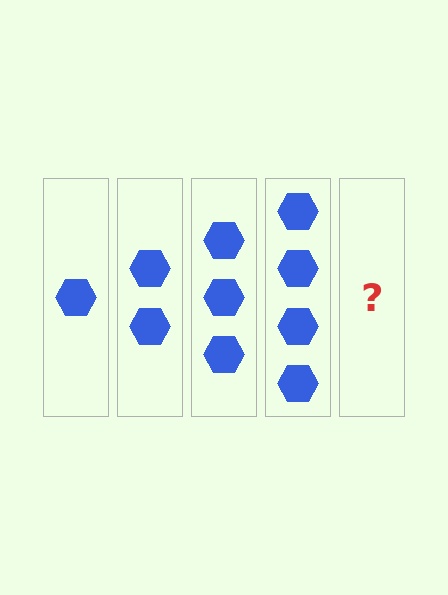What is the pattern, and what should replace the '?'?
The pattern is that each step adds one more hexagon. The '?' should be 5 hexagons.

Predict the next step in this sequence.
The next step is 5 hexagons.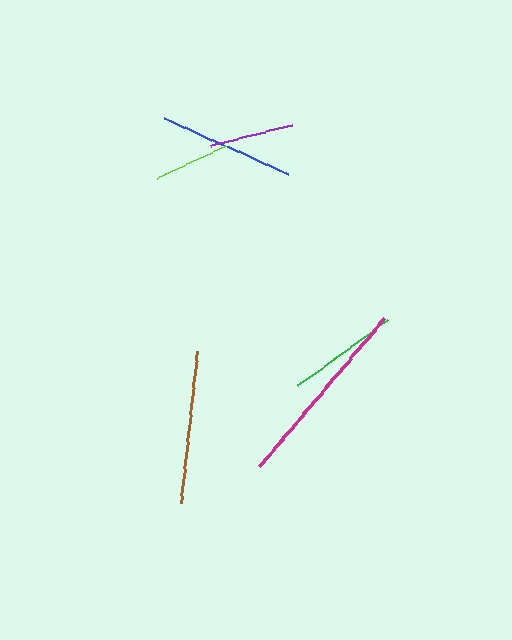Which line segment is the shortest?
The lime line is the shortest at approximately 76 pixels.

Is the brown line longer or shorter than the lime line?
The brown line is longer than the lime line.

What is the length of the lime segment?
The lime segment is approximately 76 pixels long.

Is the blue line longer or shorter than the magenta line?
The magenta line is longer than the blue line.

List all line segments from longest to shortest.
From longest to shortest: magenta, brown, blue, green, purple, lime.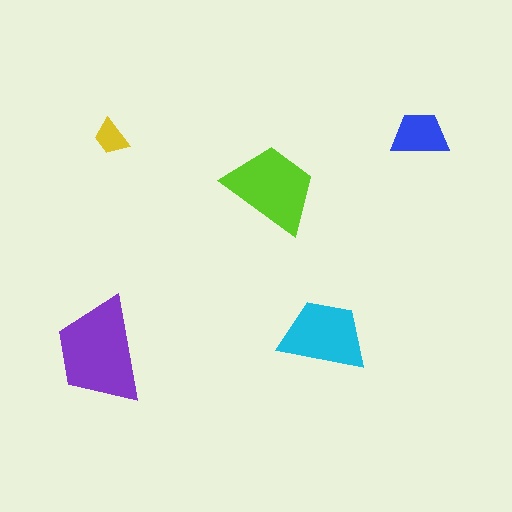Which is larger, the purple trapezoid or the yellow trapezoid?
The purple one.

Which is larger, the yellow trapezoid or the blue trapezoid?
The blue one.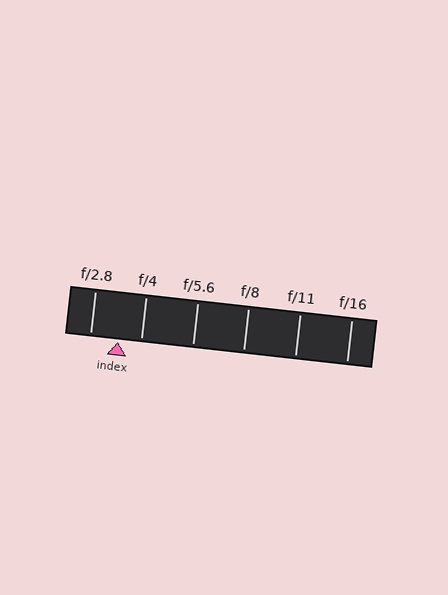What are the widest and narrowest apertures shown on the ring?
The widest aperture shown is f/2.8 and the narrowest is f/16.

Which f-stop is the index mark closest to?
The index mark is closest to f/4.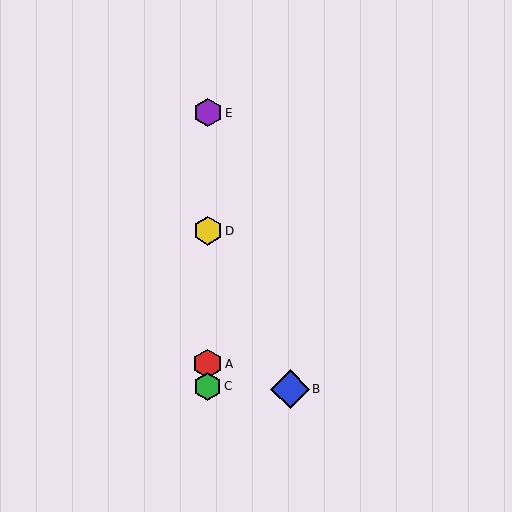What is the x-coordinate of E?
Object E is at x≈208.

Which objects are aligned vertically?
Objects A, C, D, E are aligned vertically.